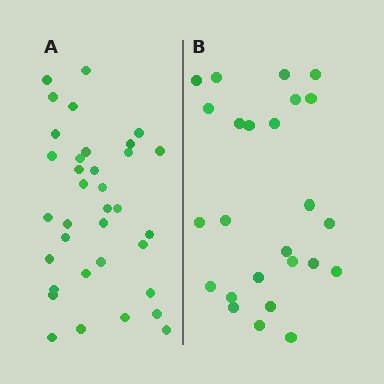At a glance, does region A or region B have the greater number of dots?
Region A (the left region) has more dots.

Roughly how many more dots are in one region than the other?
Region A has roughly 10 or so more dots than region B.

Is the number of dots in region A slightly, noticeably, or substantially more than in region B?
Region A has noticeably more, but not dramatically so. The ratio is roughly 1.4 to 1.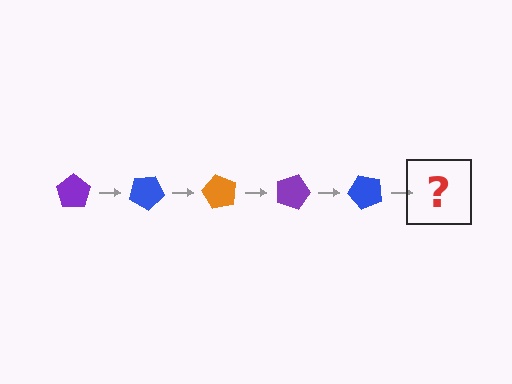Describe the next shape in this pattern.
It should be an orange pentagon, rotated 150 degrees from the start.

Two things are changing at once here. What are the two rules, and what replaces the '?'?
The two rules are that it rotates 30 degrees each step and the color cycles through purple, blue, and orange. The '?' should be an orange pentagon, rotated 150 degrees from the start.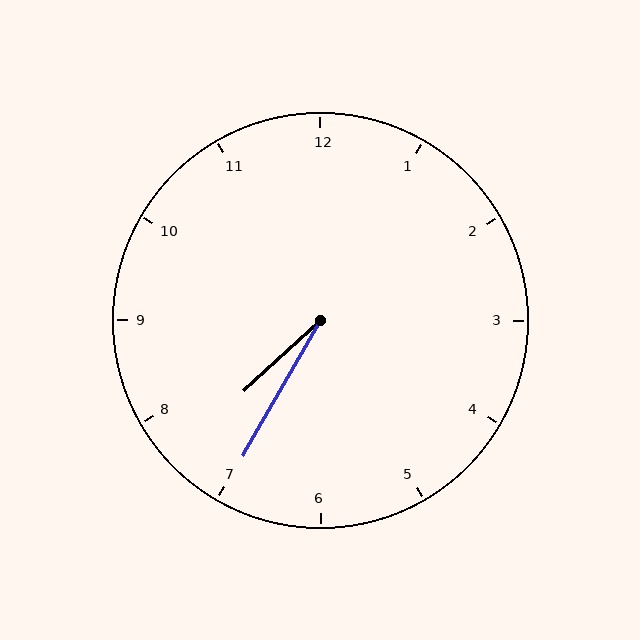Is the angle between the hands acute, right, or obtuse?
It is acute.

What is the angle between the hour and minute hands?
Approximately 18 degrees.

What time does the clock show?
7:35.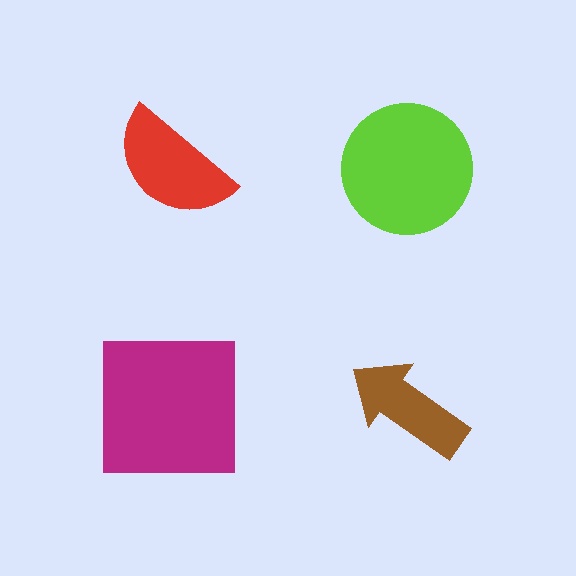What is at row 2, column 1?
A magenta square.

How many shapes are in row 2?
2 shapes.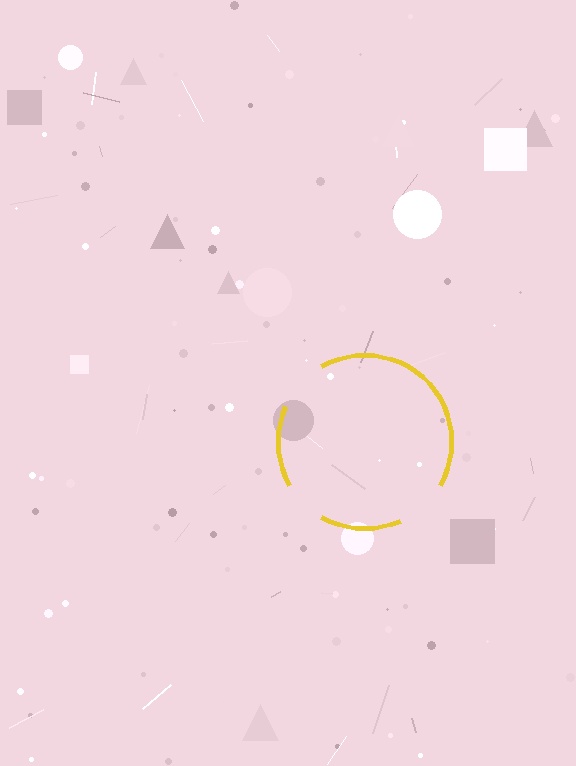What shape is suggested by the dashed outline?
The dashed outline suggests a circle.